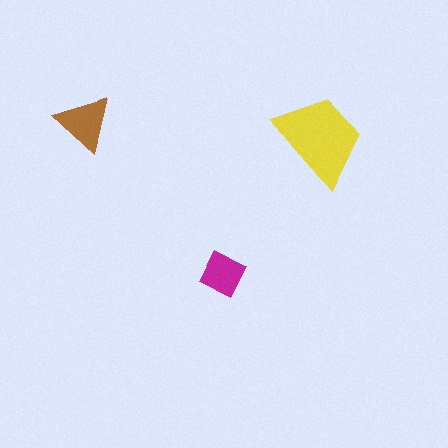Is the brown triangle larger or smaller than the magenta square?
Larger.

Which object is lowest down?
The magenta square is bottommost.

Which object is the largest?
The yellow trapezoid.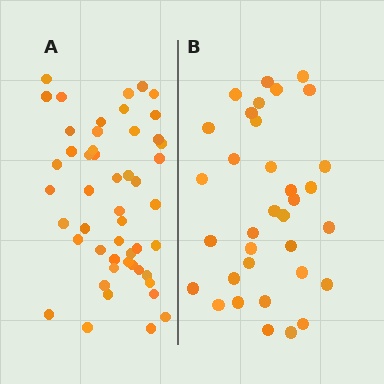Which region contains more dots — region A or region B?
Region A (the left region) has more dots.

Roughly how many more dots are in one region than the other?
Region A has approximately 15 more dots than region B.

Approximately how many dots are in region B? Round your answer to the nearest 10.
About 30 dots. (The exact count is 34, which rounds to 30.)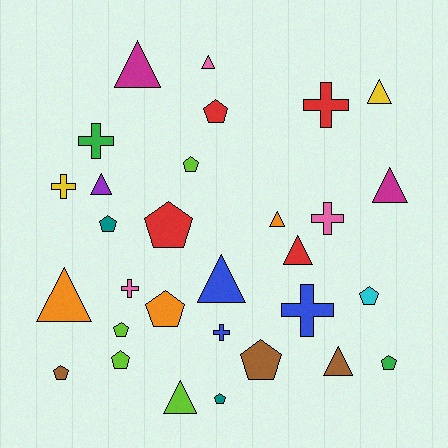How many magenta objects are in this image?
There are 2 magenta objects.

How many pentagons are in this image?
There are 12 pentagons.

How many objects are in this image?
There are 30 objects.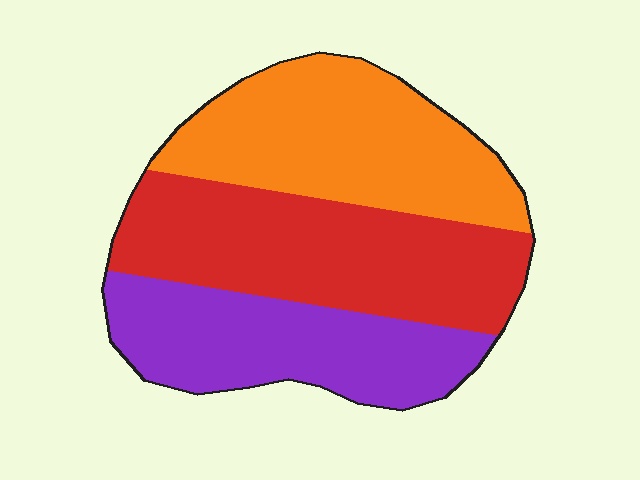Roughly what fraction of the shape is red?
Red takes up about three eighths (3/8) of the shape.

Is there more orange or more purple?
Orange.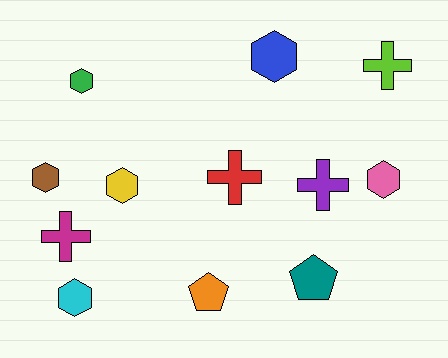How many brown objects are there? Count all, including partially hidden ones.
There is 1 brown object.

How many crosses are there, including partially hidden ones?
There are 4 crosses.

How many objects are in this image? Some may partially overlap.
There are 12 objects.